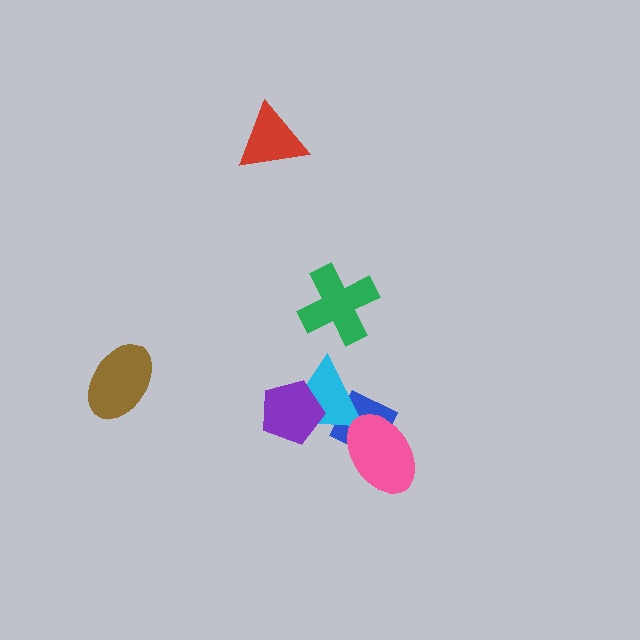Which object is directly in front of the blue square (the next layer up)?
The cyan triangle is directly in front of the blue square.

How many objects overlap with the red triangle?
0 objects overlap with the red triangle.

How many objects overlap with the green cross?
0 objects overlap with the green cross.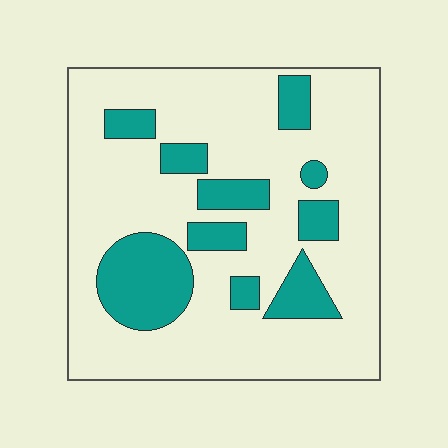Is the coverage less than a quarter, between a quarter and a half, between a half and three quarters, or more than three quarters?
Less than a quarter.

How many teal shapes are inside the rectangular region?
10.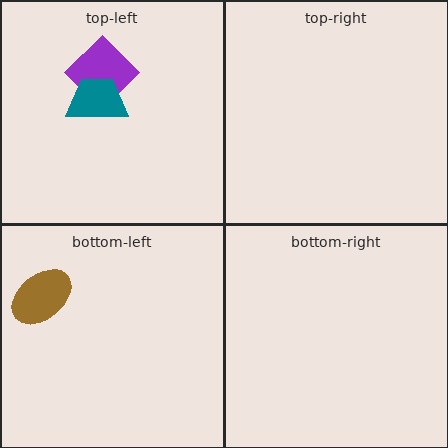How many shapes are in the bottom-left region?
1.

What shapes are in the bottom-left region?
The brown ellipse.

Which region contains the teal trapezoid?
The top-left region.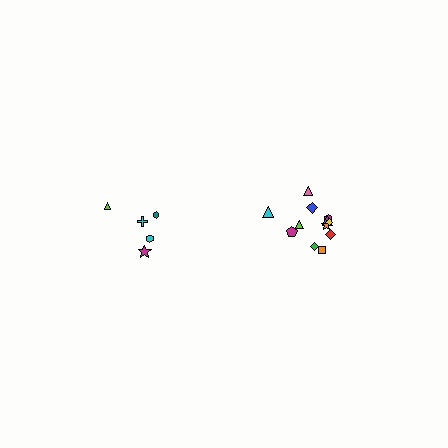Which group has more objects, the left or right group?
The right group.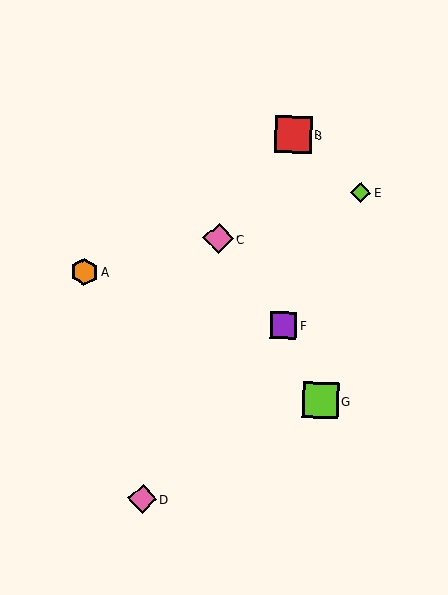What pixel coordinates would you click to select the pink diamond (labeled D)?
Click at (142, 499) to select the pink diamond D.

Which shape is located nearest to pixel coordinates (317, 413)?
The lime square (labeled G) at (320, 400) is nearest to that location.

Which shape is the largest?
The red square (labeled B) is the largest.